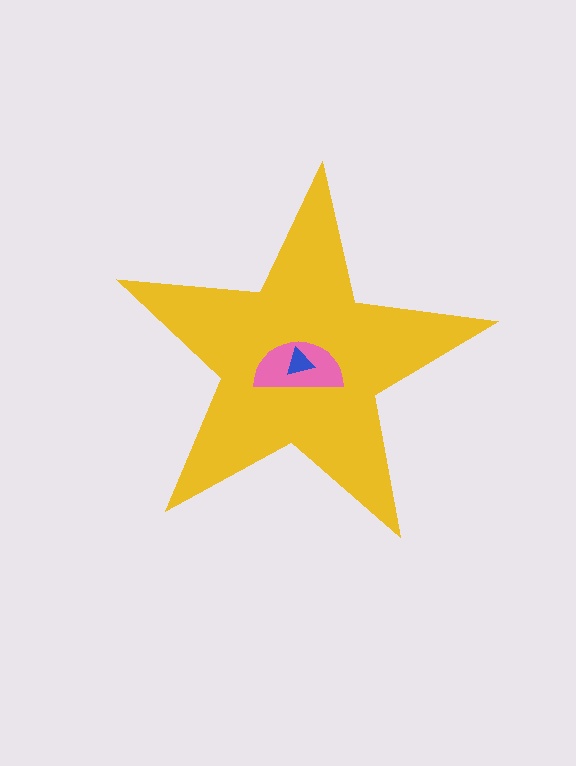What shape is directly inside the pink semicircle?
The blue triangle.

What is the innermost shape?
The blue triangle.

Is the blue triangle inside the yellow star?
Yes.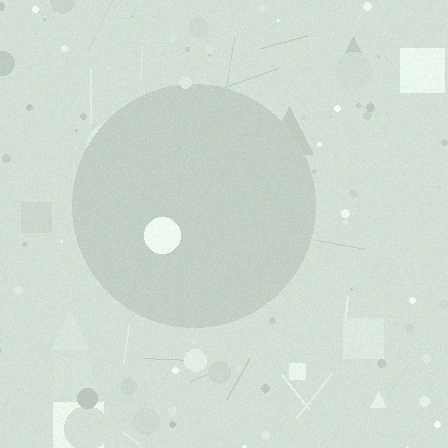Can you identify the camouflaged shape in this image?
The camouflaged shape is a circle.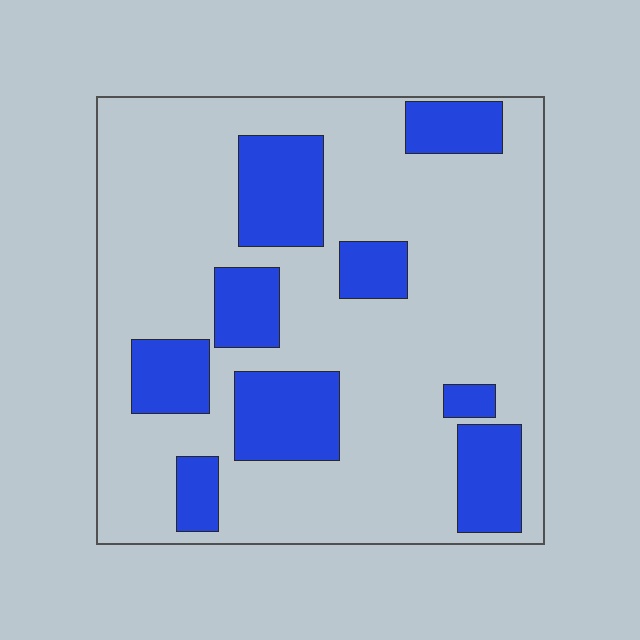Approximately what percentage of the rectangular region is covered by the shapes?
Approximately 25%.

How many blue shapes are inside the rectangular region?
9.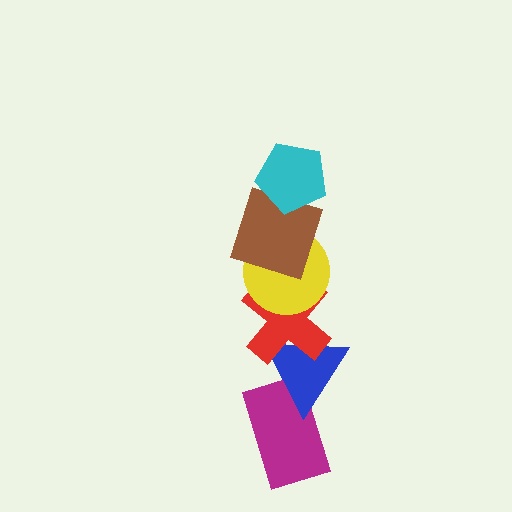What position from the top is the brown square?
The brown square is 2nd from the top.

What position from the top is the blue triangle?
The blue triangle is 5th from the top.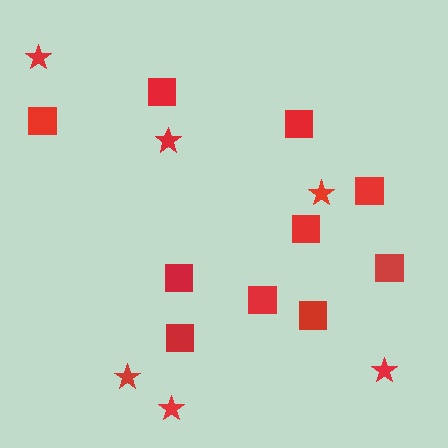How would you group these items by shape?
There are 2 groups: one group of squares (10) and one group of stars (6).